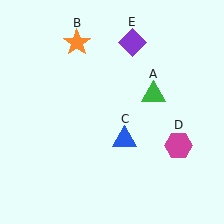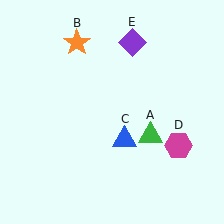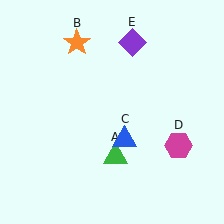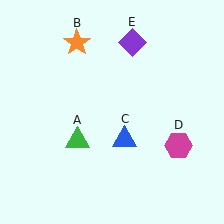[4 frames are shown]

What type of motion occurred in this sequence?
The green triangle (object A) rotated clockwise around the center of the scene.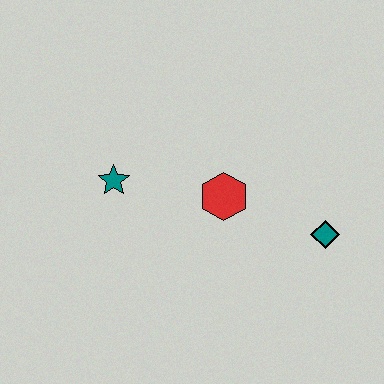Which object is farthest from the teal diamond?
The teal star is farthest from the teal diamond.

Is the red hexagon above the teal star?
No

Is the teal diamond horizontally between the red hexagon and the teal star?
No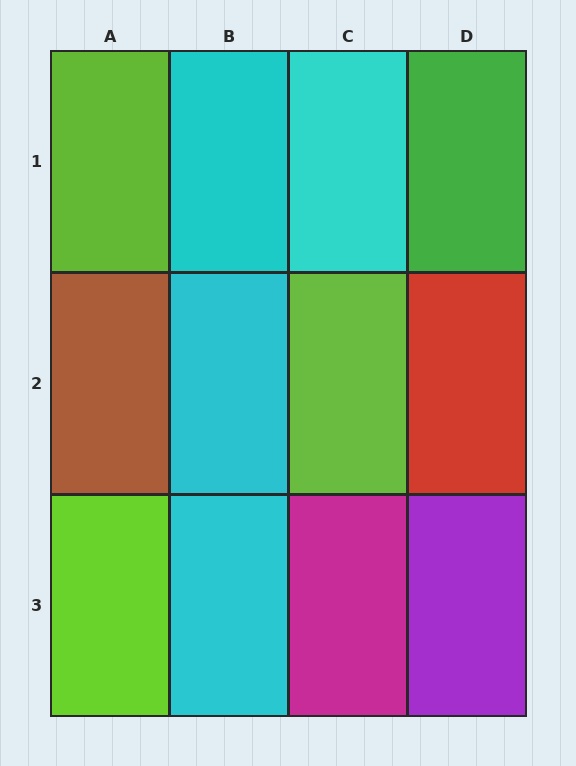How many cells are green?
1 cell is green.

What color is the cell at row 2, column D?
Red.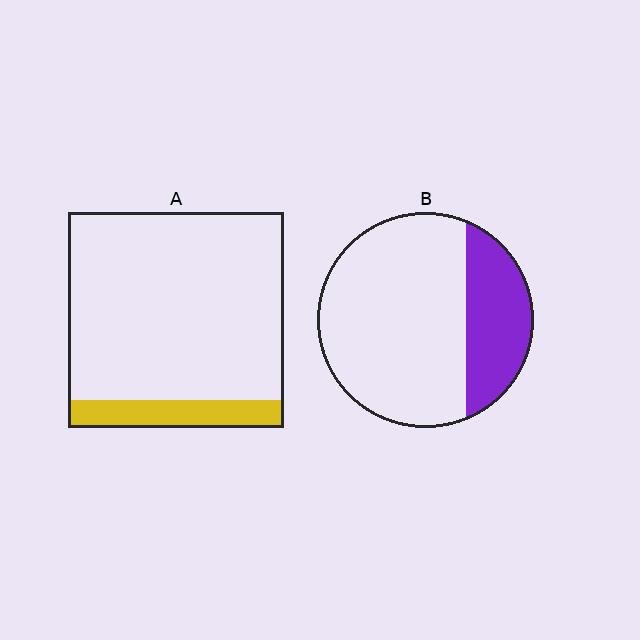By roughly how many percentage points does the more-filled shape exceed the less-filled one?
By roughly 15 percentage points (B over A).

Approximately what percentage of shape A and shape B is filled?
A is approximately 15% and B is approximately 25%.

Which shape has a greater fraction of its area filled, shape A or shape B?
Shape B.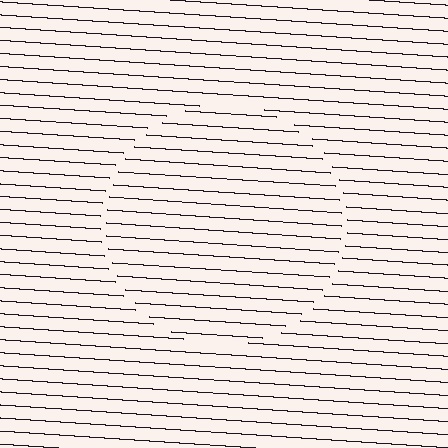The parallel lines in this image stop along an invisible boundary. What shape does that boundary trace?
An illusory circle. The interior of the shape contains the same grating, shifted by half a period — the contour is defined by the phase discontinuity where line-ends from the inner and outer gratings abut.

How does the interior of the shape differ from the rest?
The interior of the shape contains the same grating, shifted by half a period — the contour is defined by the phase discontinuity where line-ends from the inner and outer gratings abut.